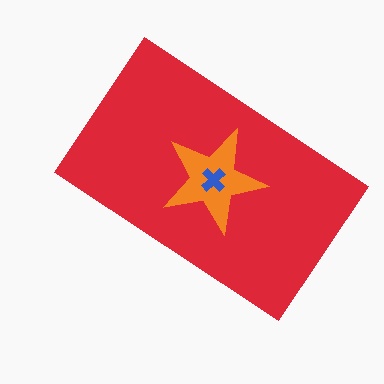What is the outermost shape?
The red rectangle.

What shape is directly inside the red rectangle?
The orange star.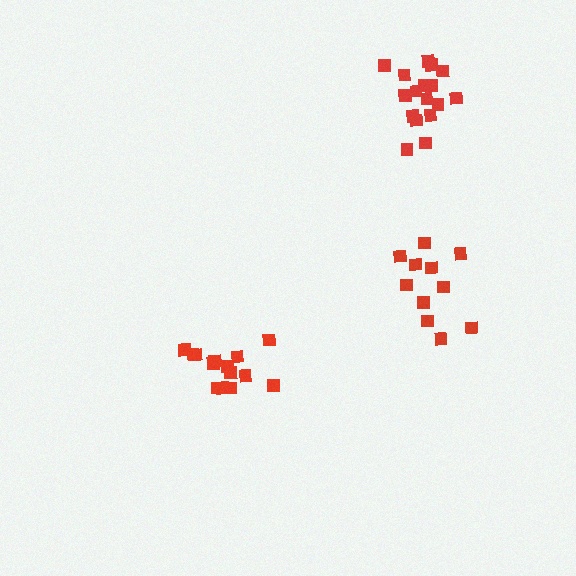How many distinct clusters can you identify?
There are 3 distinct clusters.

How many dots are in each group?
Group 1: 14 dots, Group 2: 17 dots, Group 3: 11 dots (42 total).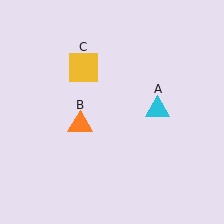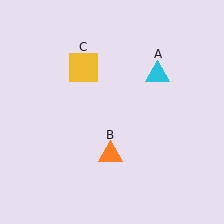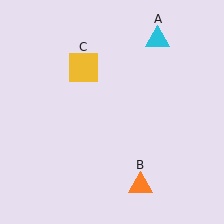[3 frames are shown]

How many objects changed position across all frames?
2 objects changed position: cyan triangle (object A), orange triangle (object B).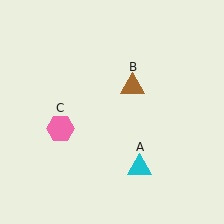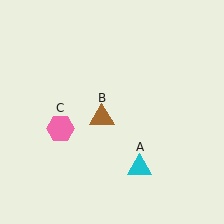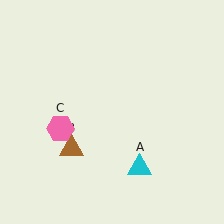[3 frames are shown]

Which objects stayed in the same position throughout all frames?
Cyan triangle (object A) and pink hexagon (object C) remained stationary.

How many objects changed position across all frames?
1 object changed position: brown triangle (object B).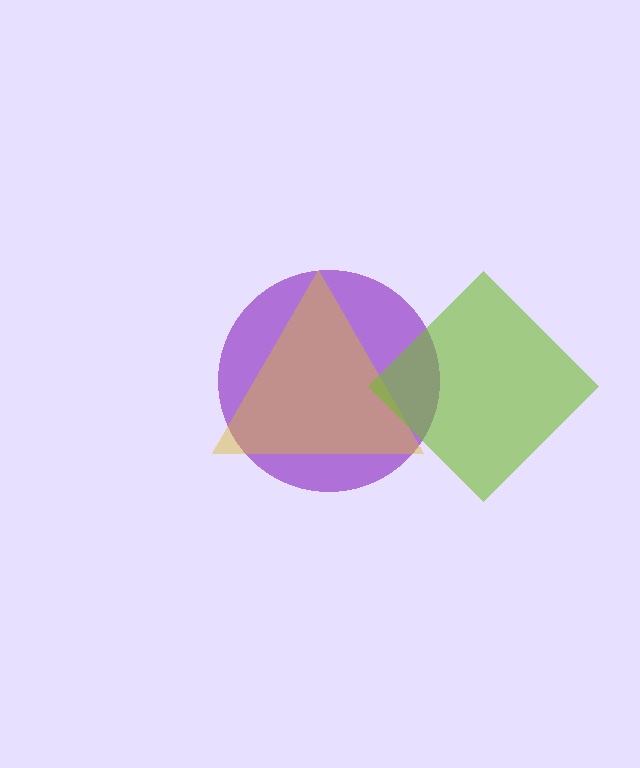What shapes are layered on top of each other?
The layered shapes are: a purple circle, a yellow triangle, a lime diamond.